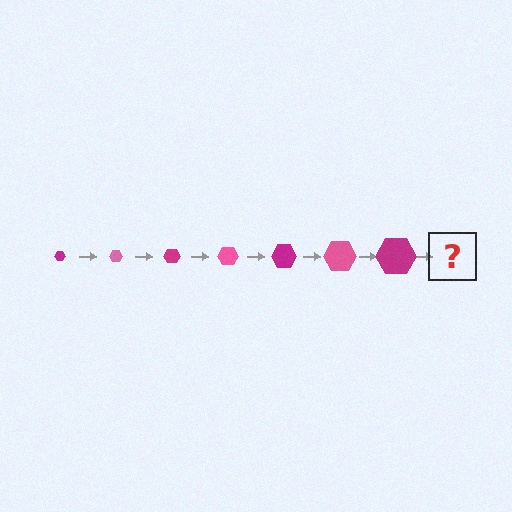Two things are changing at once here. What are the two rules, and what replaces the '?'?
The two rules are that the hexagon grows larger each step and the color cycles through magenta and pink. The '?' should be a pink hexagon, larger than the previous one.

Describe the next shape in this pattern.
It should be a pink hexagon, larger than the previous one.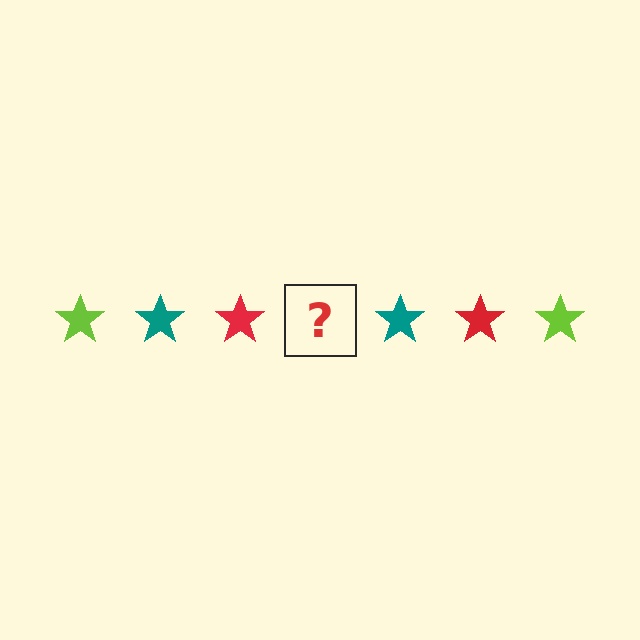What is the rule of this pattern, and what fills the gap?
The rule is that the pattern cycles through lime, teal, red stars. The gap should be filled with a lime star.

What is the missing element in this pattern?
The missing element is a lime star.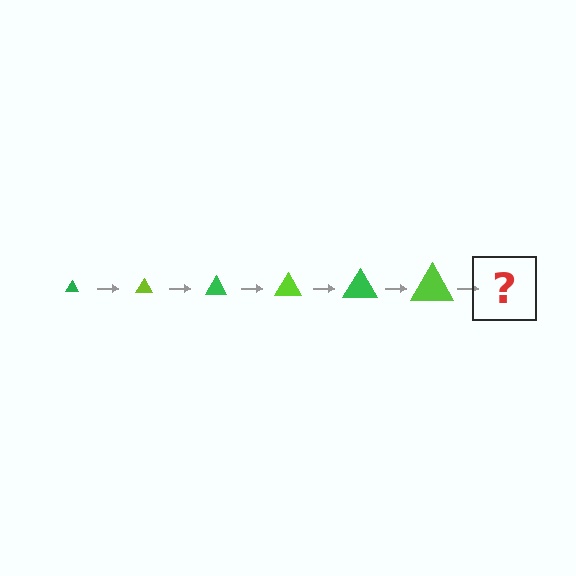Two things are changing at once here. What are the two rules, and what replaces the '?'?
The two rules are that the triangle grows larger each step and the color cycles through green and lime. The '?' should be a green triangle, larger than the previous one.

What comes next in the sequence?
The next element should be a green triangle, larger than the previous one.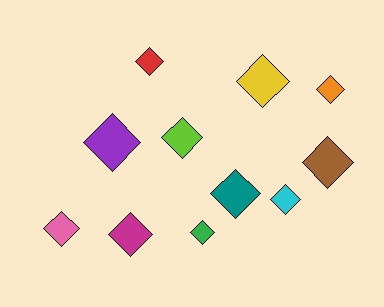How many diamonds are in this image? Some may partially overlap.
There are 11 diamonds.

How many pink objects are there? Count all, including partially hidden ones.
There is 1 pink object.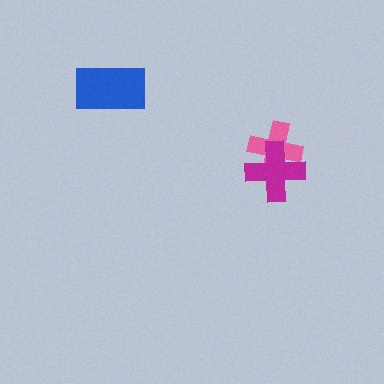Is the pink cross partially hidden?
Yes, it is partially covered by another shape.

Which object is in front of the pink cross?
The magenta cross is in front of the pink cross.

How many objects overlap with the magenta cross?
1 object overlaps with the magenta cross.